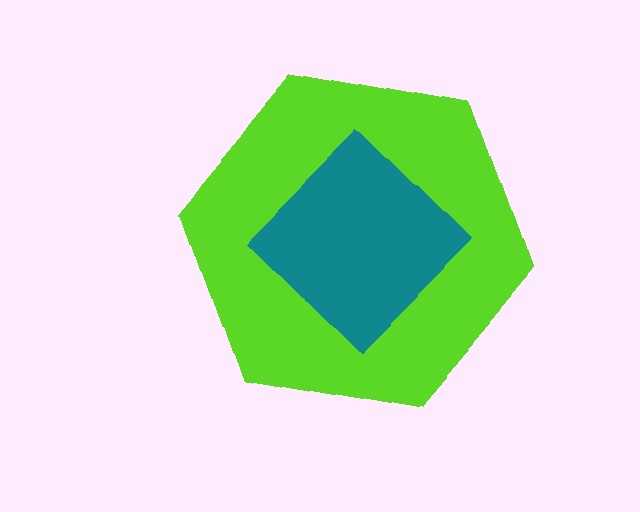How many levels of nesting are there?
2.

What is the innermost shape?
The teal diamond.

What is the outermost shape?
The lime hexagon.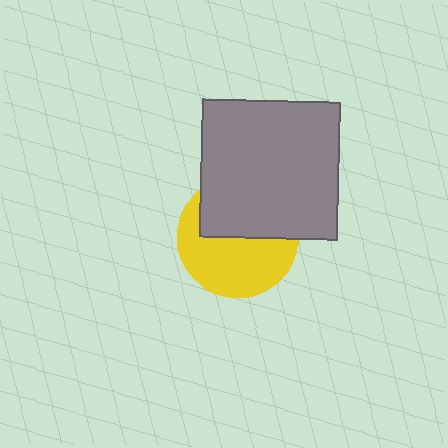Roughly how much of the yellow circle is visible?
About half of it is visible (roughly 56%).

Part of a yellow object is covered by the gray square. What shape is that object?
It is a circle.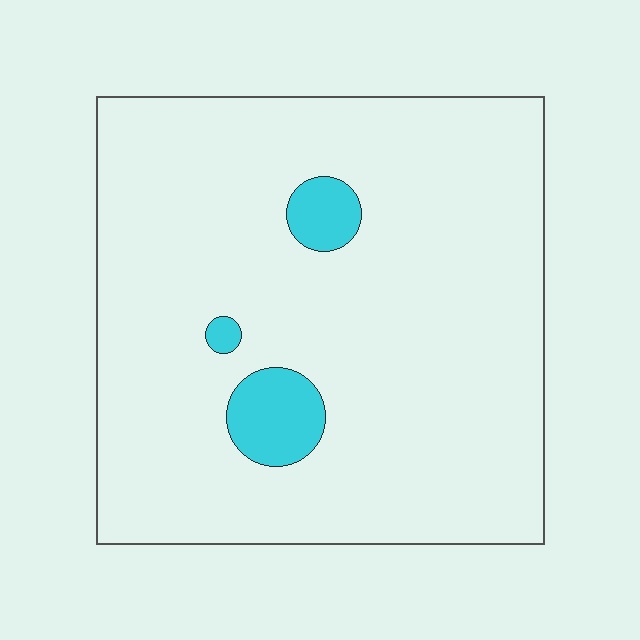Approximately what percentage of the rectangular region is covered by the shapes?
Approximately 5%.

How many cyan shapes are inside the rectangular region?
3.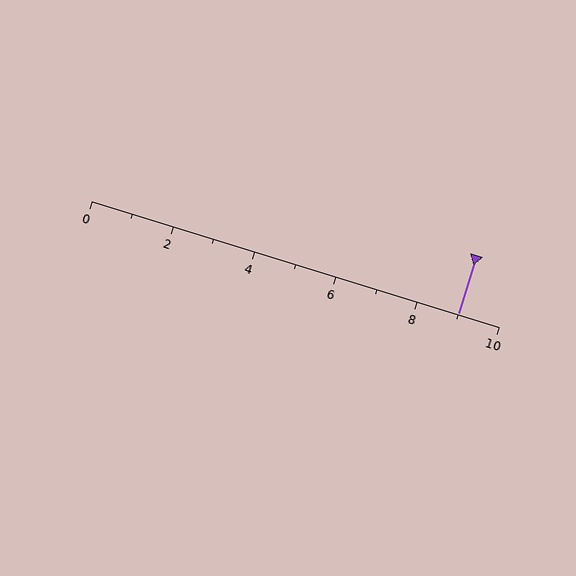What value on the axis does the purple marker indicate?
The marker indicates approximately 9.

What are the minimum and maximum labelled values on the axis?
The axis runs from 0 to 10.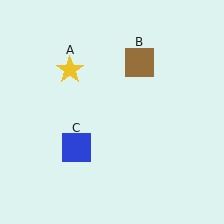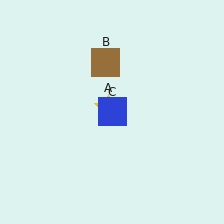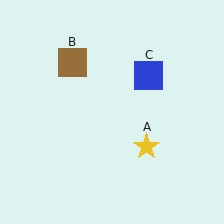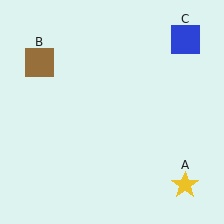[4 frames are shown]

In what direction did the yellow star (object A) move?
The yellow star (object A) moved down and to the right.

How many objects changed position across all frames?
3 objects changed position: yellow star (object A), brown square (object B), blue square (object C).